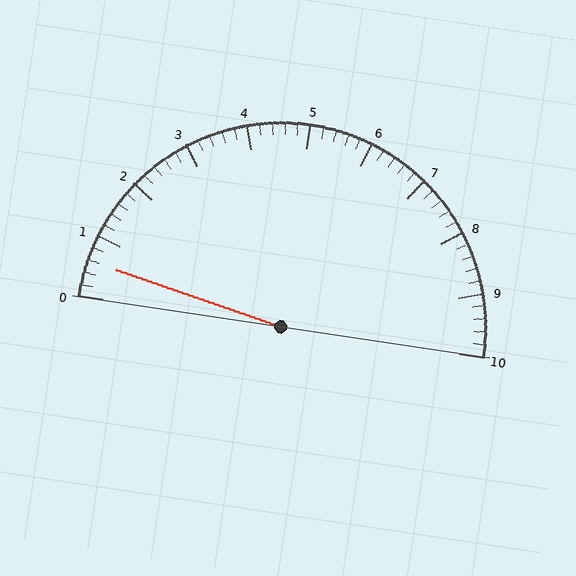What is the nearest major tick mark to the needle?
The nearest major tick mark is 1.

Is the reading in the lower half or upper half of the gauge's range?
The reading is in the lower half of the range (0 to 10).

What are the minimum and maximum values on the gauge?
The gauge ranges from 0 to 10.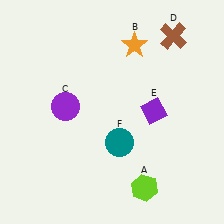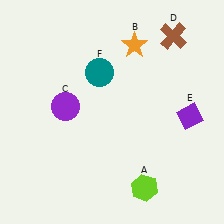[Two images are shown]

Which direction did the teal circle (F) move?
The teal circle (F) moved up.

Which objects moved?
The objects that moved are: the purple diamond (E), the teal circle (F).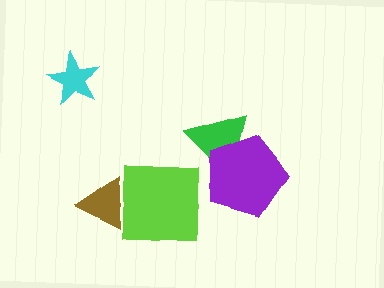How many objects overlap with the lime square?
1 object overlaps with the lime square.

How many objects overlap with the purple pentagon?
1 object overlaps with the purple pentagon.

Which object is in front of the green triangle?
The purple pentagon is in front of the green triangle.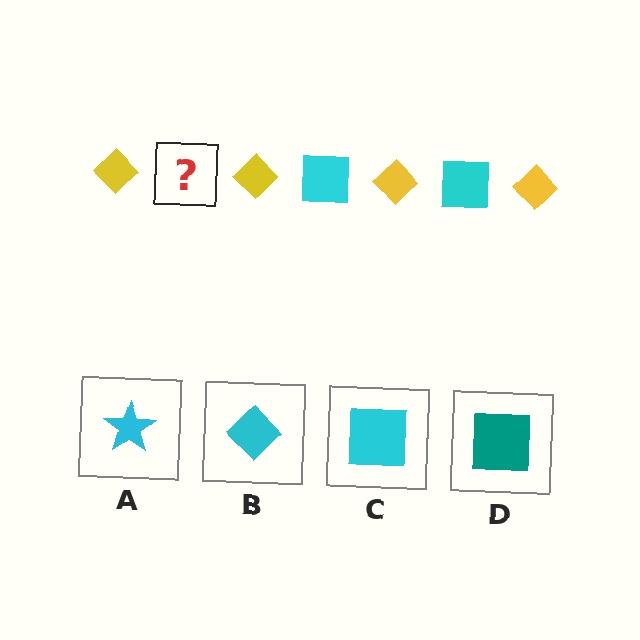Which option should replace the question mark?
Option C.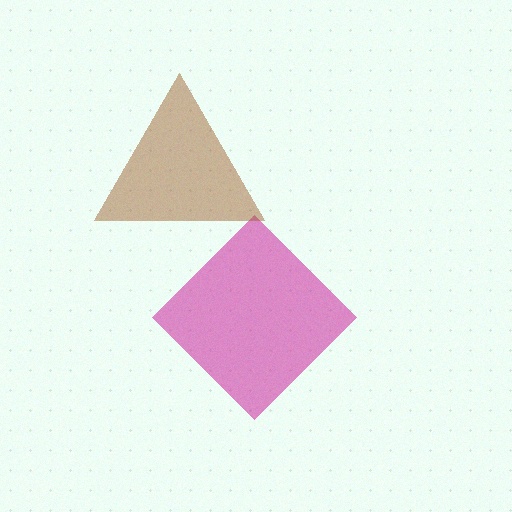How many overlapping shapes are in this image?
There are 2 overlapping shapes in the image.